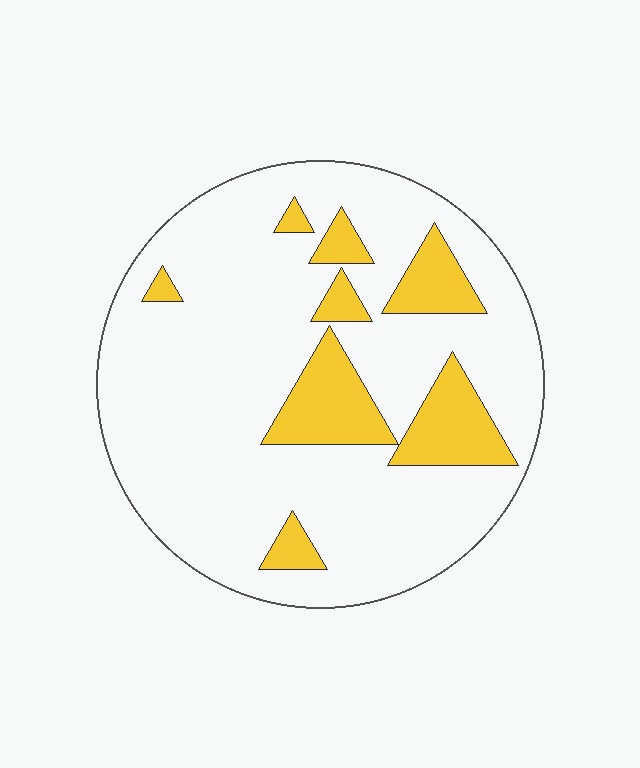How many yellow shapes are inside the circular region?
8.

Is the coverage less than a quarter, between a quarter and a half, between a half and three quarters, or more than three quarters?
Less than a quarter.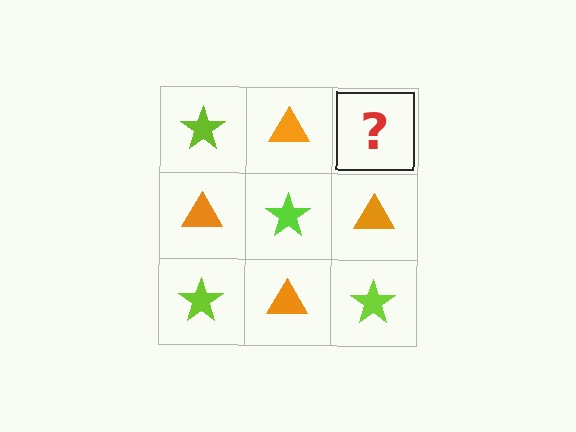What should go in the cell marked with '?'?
The missing cell should contain a lime star.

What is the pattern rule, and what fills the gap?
The rule is that it alternates lime star and orange triangle in a checkerboard pattern. The gap should be filled with a lime star.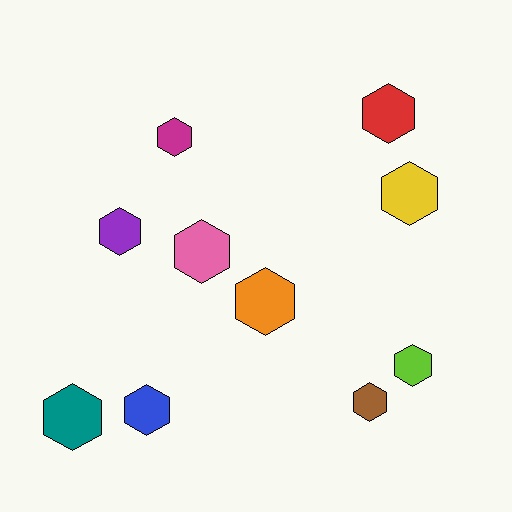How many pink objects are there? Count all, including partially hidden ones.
There is 1 pink object.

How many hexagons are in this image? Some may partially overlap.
There are 10 hexagons.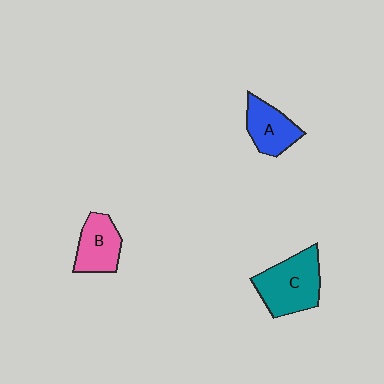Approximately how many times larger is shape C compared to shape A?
Approximately 1.5 times.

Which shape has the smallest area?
Shape A (blue).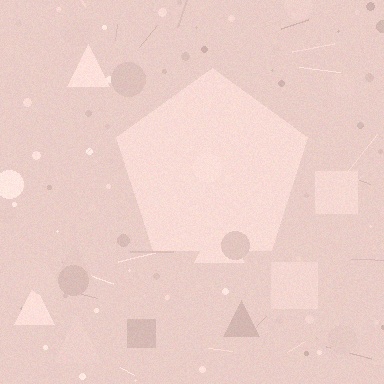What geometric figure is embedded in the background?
A pentagon is embedded in the background.